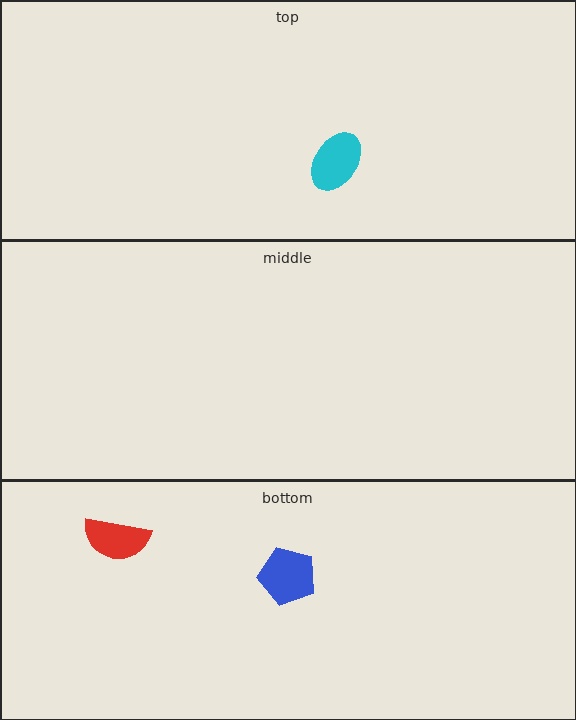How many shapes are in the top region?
1.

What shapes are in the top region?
The cyan ellipse.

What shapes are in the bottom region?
The blue pentagon, the red semicircle.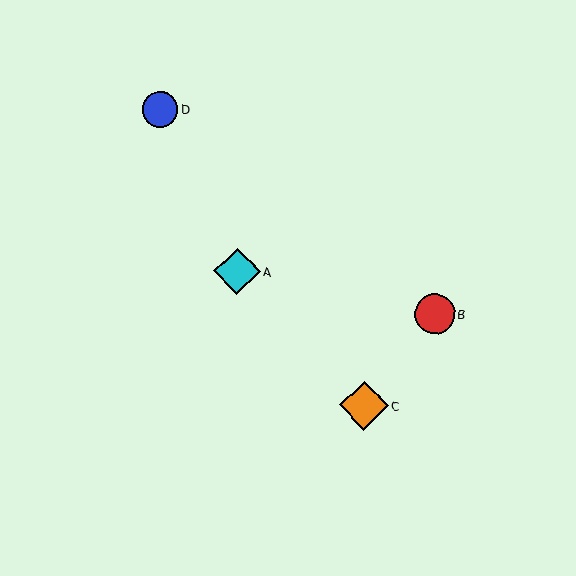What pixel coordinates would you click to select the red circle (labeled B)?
Click at (435, 314) to select the red circle B.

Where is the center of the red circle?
The center of the red circle is at (435, 314).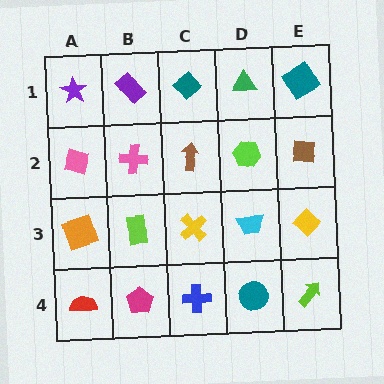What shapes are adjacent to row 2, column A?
A purple star (row 1, column A), an orange square (row 3, column A), a pink cross (row 2, column B).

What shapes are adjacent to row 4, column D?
A cyan trapezoid (row 3, column D), a blue cross (row 4, column C), a lime arrow (row 4, column E).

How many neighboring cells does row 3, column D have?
4.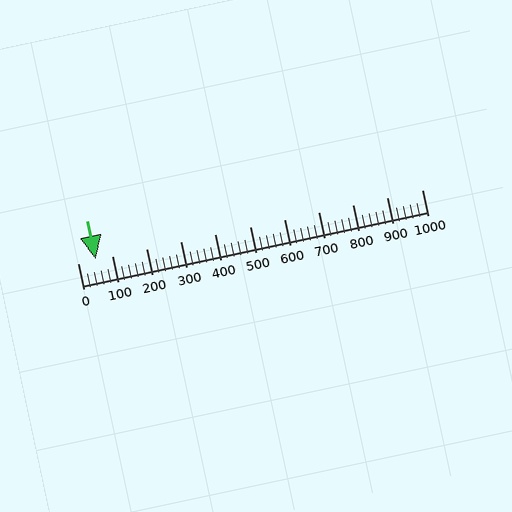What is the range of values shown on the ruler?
The ruler shows values from 0 to 1000.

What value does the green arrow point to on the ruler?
The green arrow points to approximately 51.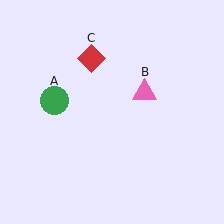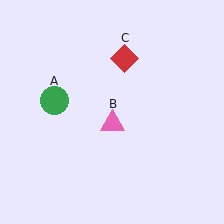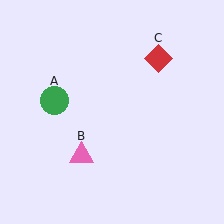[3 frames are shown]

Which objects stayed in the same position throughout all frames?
Green circle (object A) remained stationary.